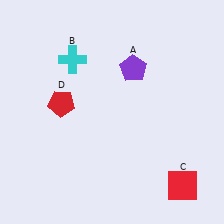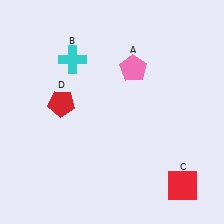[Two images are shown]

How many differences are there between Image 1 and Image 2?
There is 1 difference between the two images.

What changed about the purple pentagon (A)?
In Image 1, A is purple. In Image 2, it changed to pink.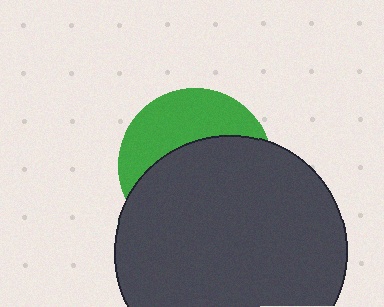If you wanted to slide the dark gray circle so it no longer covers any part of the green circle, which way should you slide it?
Slide it down — that is the most direct way to separate the two shapes.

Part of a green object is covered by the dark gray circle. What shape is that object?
It is a circle.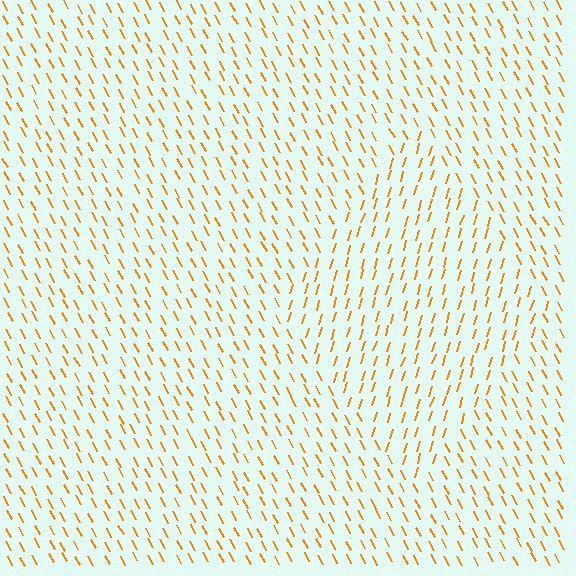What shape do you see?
I see a diamond.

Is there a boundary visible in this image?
Yes, there is a texture boundary formed by a change in line orientation.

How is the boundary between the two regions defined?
The boundary is defined purely by a change in line orientation (approximately 45 degrees difference). All lines are the same color and thickness.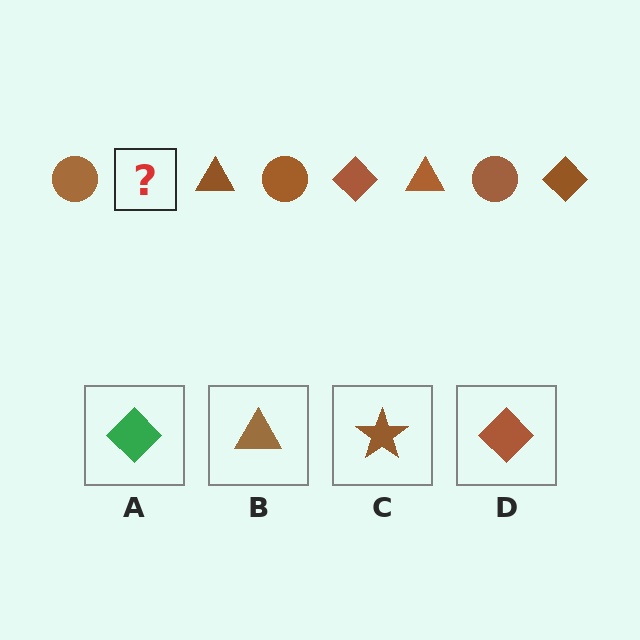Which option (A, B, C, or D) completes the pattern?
D.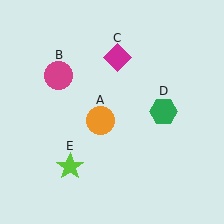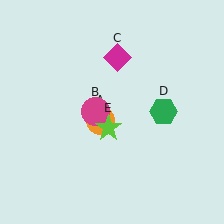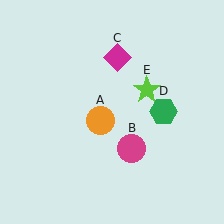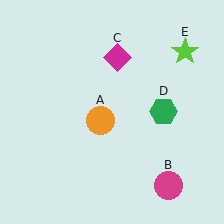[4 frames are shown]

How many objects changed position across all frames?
2 objects changed position: magenta circle (object B), lime star (object E).